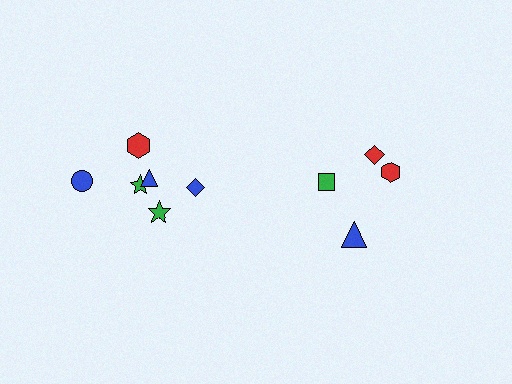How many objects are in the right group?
There are 4 objects.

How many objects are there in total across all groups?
There are 10 objects.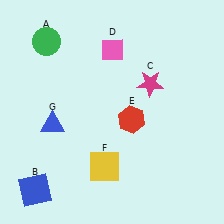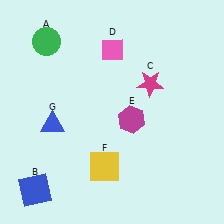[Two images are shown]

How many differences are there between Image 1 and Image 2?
There is 1 difference between the two images.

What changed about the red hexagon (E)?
In Image 1, E is red. In Image 2, it changed to magenta.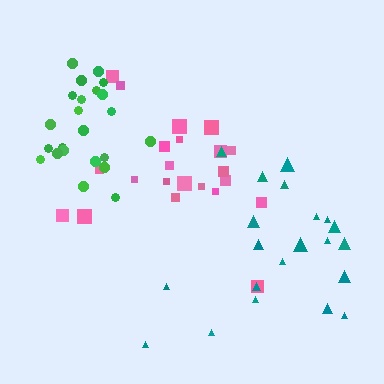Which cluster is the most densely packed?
Green.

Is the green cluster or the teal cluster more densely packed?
Green.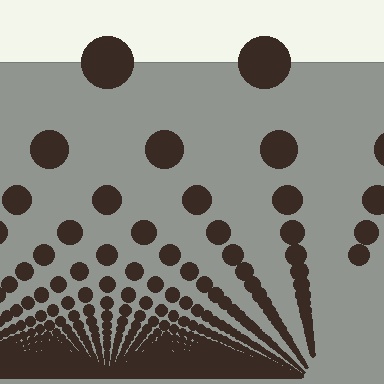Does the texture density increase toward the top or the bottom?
Density increases toward the bottom.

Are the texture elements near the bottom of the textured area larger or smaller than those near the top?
Smaller. The gradient is inverted — elements near the bottom are smaller and denser.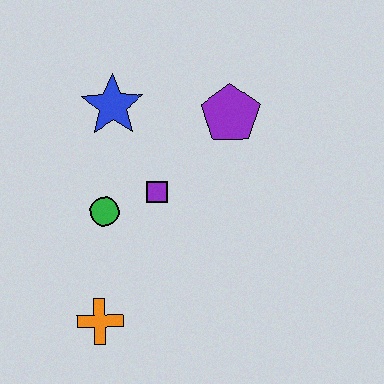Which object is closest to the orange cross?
The green circle is closest to the orange cross.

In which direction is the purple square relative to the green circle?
The purple square is to the right of the green circle.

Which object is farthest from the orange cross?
The purple pentagon is farthest from the orange cross.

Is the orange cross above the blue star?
No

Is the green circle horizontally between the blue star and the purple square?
No